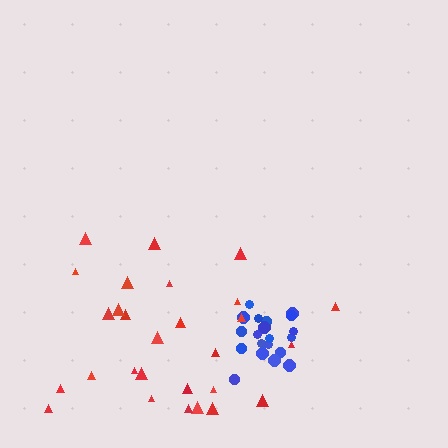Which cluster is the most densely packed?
Blue.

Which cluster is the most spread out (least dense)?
Red.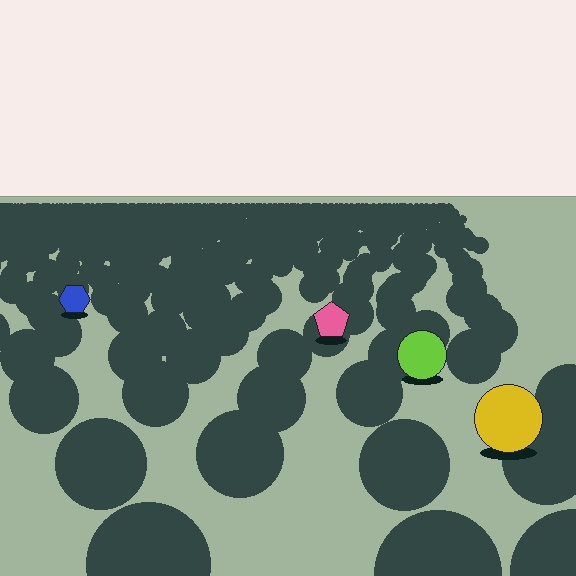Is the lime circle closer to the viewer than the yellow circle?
No. The yellow circle is closer — you can tell from the texture gradient: the ground texture is coarser near it.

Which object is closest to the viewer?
The yellow circle is closest. The texture marks near it are larger and more spread out.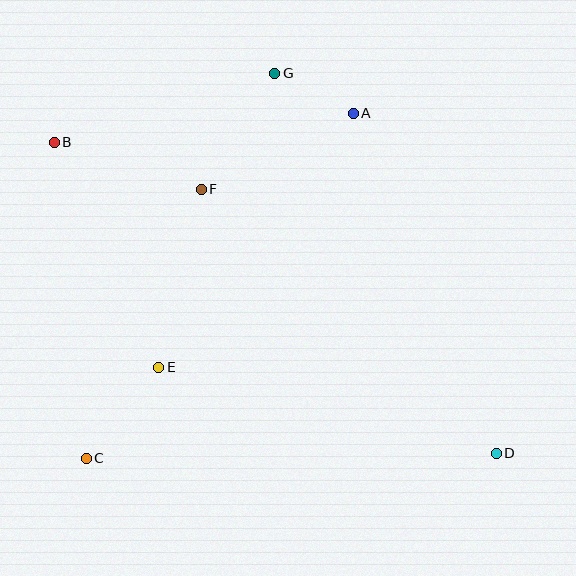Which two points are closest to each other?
Points A and G are closest to each other.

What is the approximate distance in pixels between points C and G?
The distance between C and G is approximately 429 pixels.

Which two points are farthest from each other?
Points B and D are farthest from each other.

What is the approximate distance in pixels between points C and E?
The distance between C and E is approximately 117 pixels.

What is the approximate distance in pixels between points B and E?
The distance between B and E is approximately 248 pixels.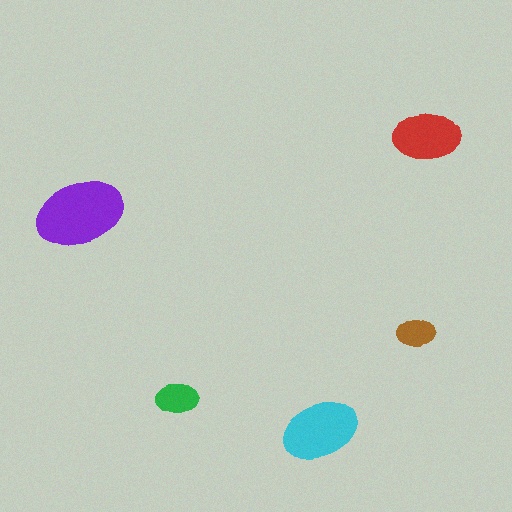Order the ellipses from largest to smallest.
the purple one, the cyan one, the red one, the green one, the brown one.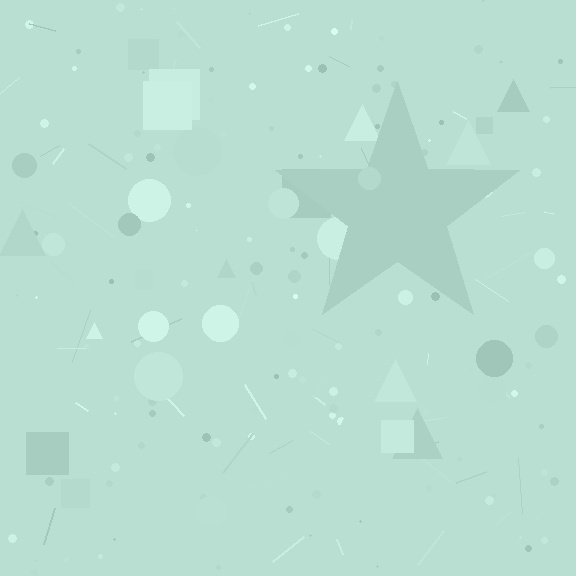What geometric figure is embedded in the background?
A star is embedded in the background.